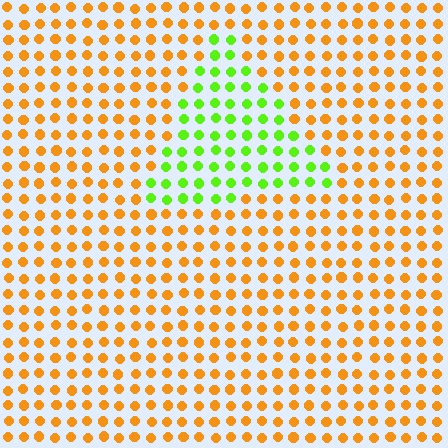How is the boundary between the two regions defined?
The boundary is defined purely by a slight shift in hue (about 68 degrees). Spacing, size, and orientation are identical on both sides.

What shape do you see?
I see a triangle.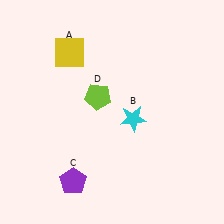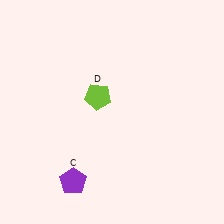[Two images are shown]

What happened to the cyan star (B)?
The cyan star (B) was removed in Image 2. It was in the bottom-right area of Image 1.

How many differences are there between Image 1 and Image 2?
There are 2 differences between the two images.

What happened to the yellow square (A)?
The yellow square (A) was removed in Image 2. It was in the top-left area of Image 1.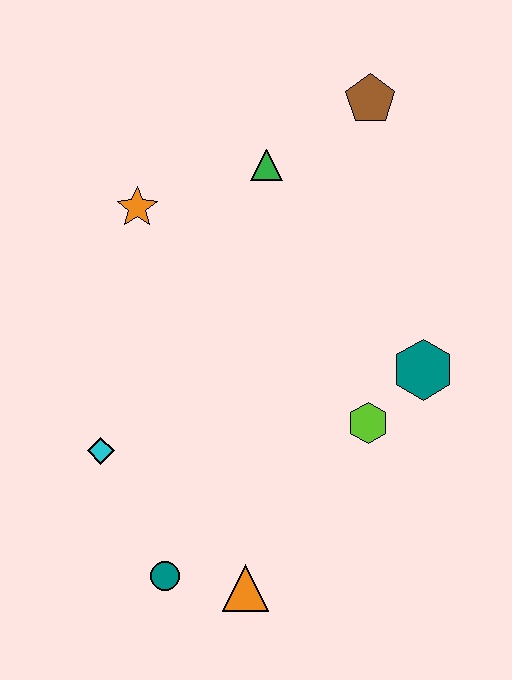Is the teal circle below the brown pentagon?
Yes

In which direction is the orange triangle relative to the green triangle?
The orange triangle is below the green triangle.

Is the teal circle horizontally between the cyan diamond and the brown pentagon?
Yes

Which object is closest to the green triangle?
The brown pentagon is closest to the green triangle.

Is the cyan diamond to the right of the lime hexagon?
No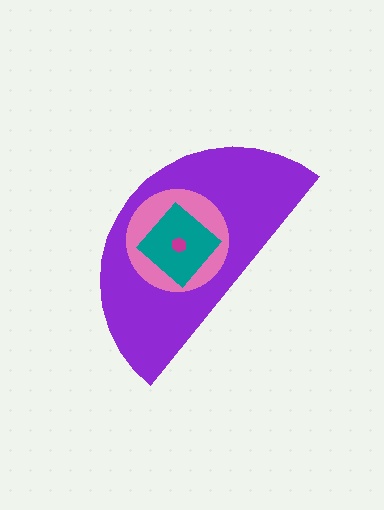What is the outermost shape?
The purple semicircle.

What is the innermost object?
The magenta hexagon.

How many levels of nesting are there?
4.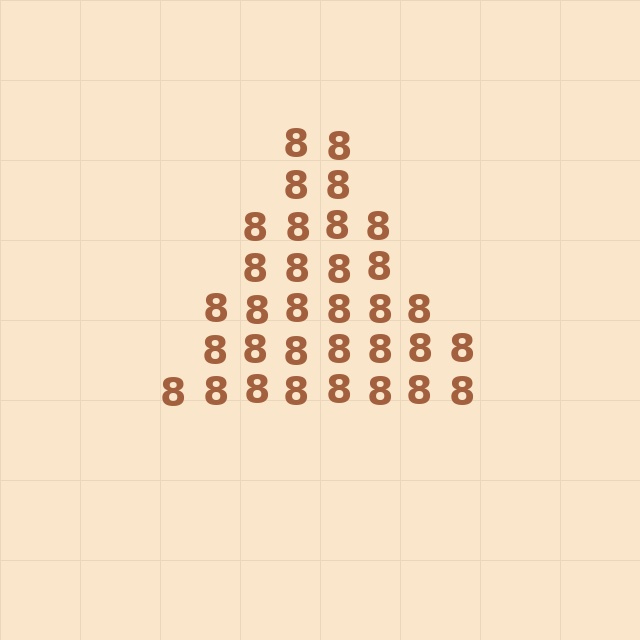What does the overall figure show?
The overall figure shows a triangle.